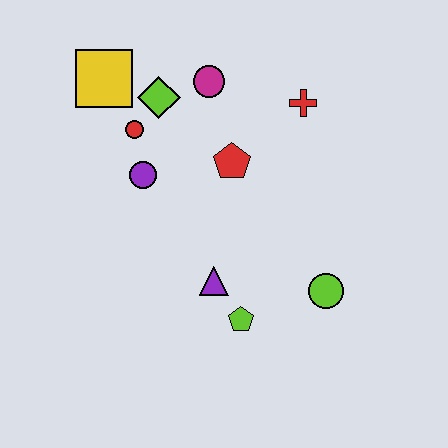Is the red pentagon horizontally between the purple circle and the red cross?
Yes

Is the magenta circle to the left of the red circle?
No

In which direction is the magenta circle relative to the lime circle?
The magenta circle is above the lime circle.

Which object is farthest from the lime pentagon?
The yellow square is farthest from the lime pentagon.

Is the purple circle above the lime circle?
Yes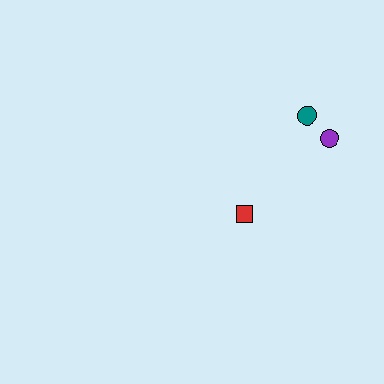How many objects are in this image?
There are 3 objects.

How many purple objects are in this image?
There is 1 purple object.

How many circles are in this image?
There are 2 circles.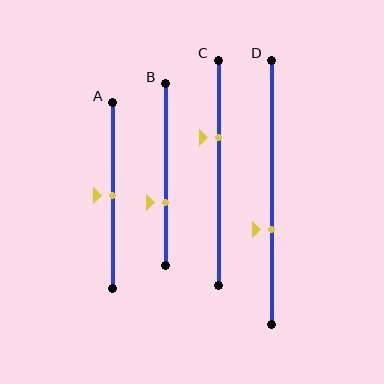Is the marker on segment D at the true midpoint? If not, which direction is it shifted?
No, the marker on segment D is shifted downward by about 14% of the segment length.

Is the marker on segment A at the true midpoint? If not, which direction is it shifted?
Yes, the marker on segment A is at the true midpoint.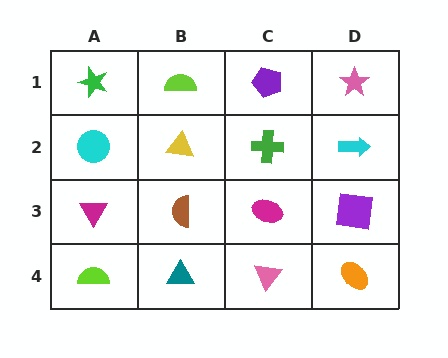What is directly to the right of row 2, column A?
A yellow triangle.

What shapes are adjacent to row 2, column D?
A pink star (row 1, column D), a purple square (row 3, column D), a green cross (row 2, column C).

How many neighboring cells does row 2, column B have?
4.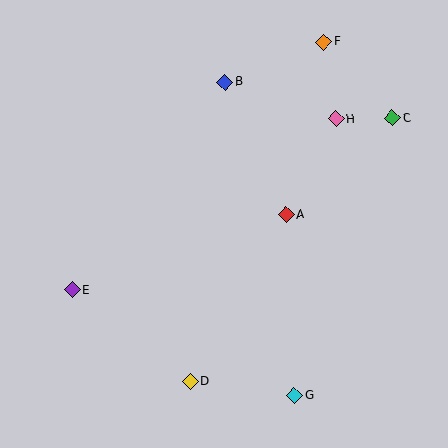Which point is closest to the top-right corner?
Point C is closest to the top-right corner.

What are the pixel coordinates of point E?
Point E is at (72, 290).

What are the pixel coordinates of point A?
Point A is at (286, 215).